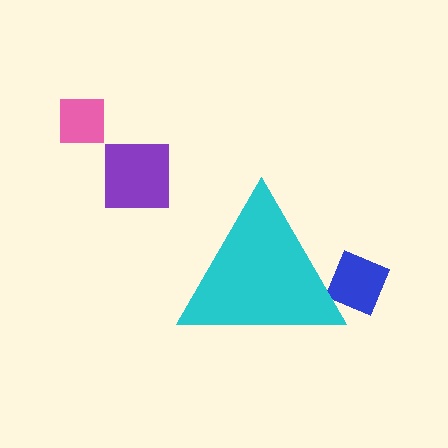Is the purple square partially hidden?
No, the purple square is fully visible.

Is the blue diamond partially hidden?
Yes, the blue diamond is partially hidden behind the cyan triangle.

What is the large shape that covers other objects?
A cyan triangle.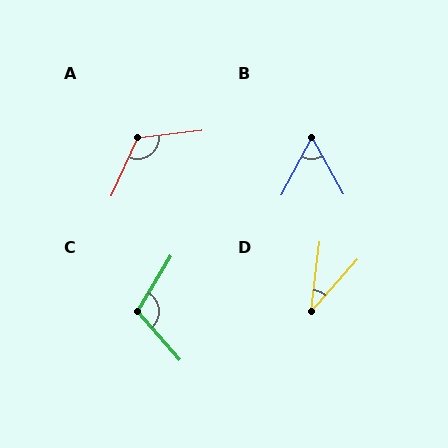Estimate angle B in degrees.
Approximately 58 degrees.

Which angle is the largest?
A, at approximately 121 degrees.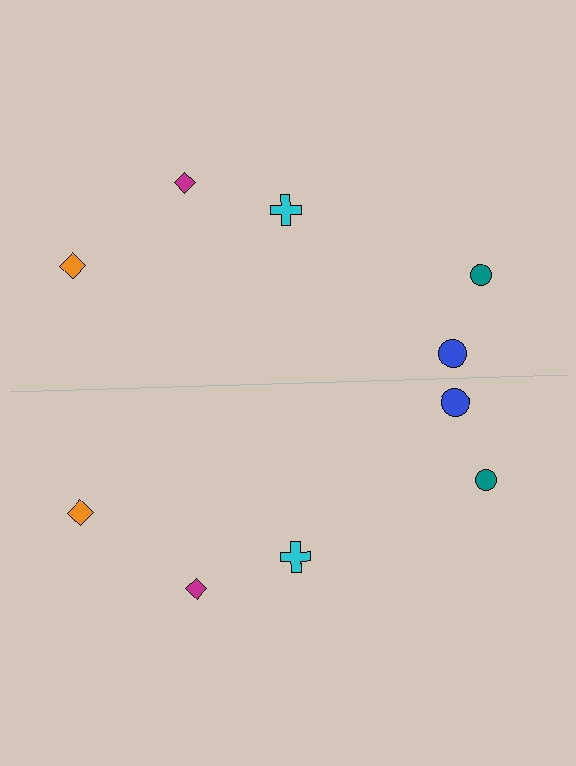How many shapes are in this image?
There are 10 shapes in this image.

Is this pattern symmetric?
Yes, this pattern has bilateral (reflection) symmetry.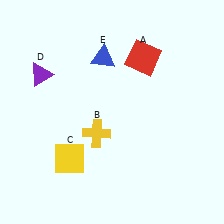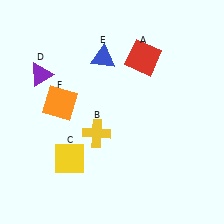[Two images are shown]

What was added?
An orange square (F) was added in Image 2.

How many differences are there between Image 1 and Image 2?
There is 1 difference between the two images.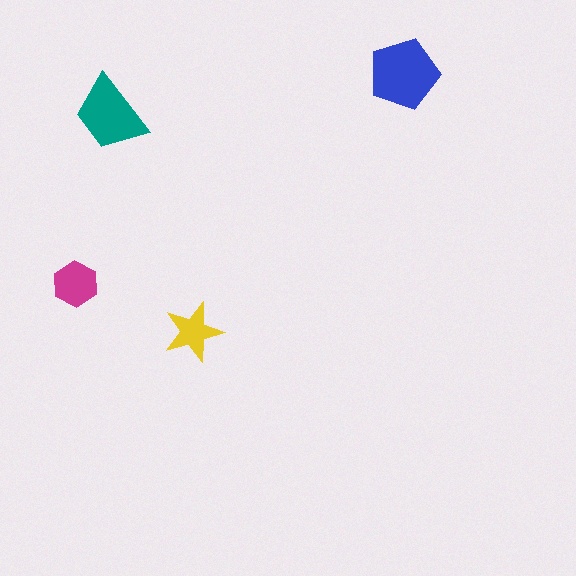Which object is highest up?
The blue pentagon is topmost.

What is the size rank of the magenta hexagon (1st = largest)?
3rd.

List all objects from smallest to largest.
The yellow star, the magenta hexagon, the teal trapezoid, the blue pentagon.